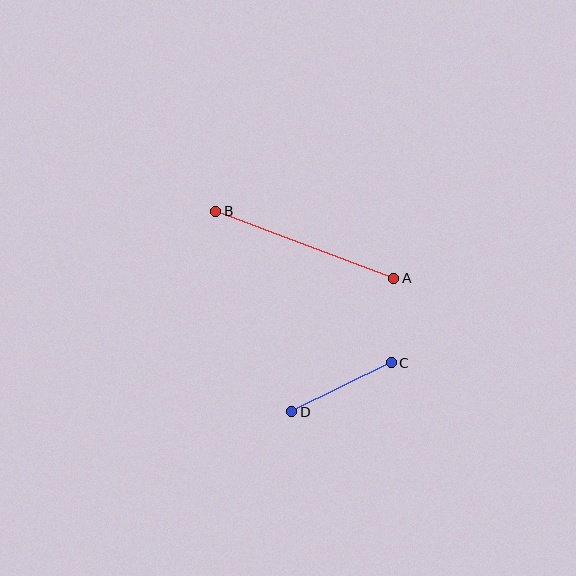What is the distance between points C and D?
The distance is approximately 111 pixels.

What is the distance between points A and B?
The distance is approximately 190 pixels.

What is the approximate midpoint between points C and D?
The midpoint is at approximately (341, 387) pixels.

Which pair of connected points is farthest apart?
Points A and B are farthest apart.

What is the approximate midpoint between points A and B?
The midpoint is at approximately (305, 245) pixels.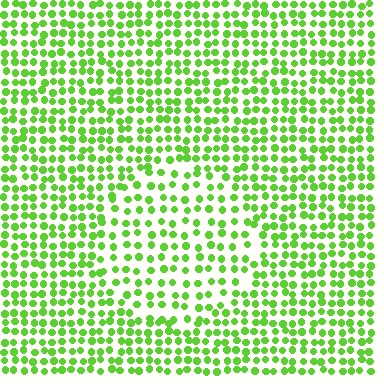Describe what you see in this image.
The image contains small lime elements arranged at two different densities. A circle-shaped region is visible where the elements are less densely packed than the surrounding area.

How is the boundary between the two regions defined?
The boundary is defined by a change in element density (approximately 1.6x ratio). All elements are the same color, size, and shape.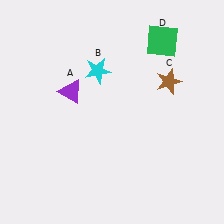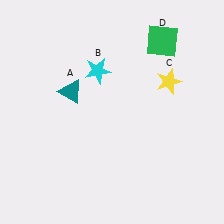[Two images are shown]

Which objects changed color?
A changed from purple to teal. C changed from brown to yellow.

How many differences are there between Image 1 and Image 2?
There are 2 differences between the two images.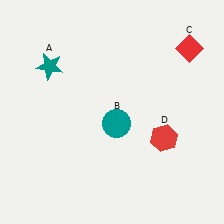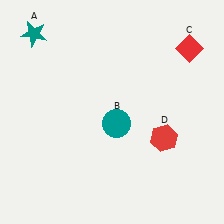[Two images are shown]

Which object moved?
The teal star (A) moved up.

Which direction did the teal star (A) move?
The teal star (A) moved up.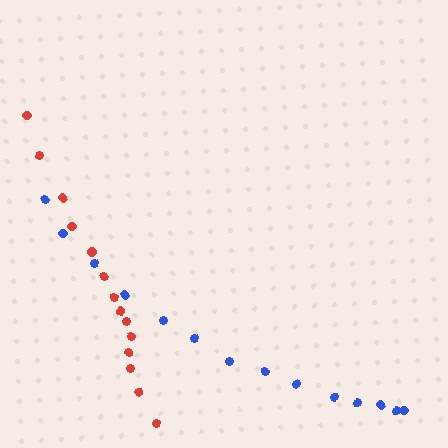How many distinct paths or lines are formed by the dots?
There are 2 distinct paths.